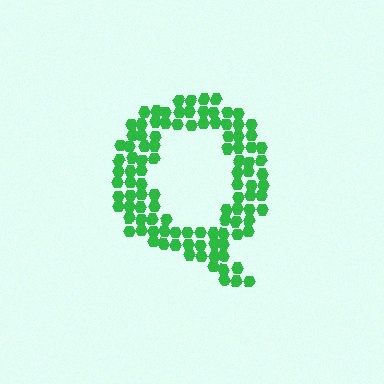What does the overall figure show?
The overall figure shows the letter Q.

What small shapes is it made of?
It is made of small hexagons.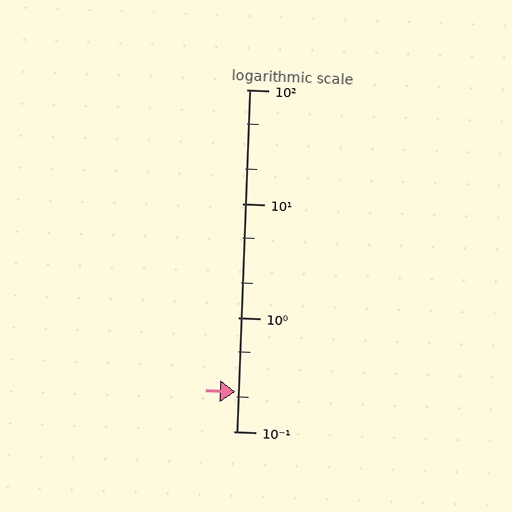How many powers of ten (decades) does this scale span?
The scale spans 3 decades, from 0.1 to 100.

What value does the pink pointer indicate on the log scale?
The pointer indicates approximately 0.22.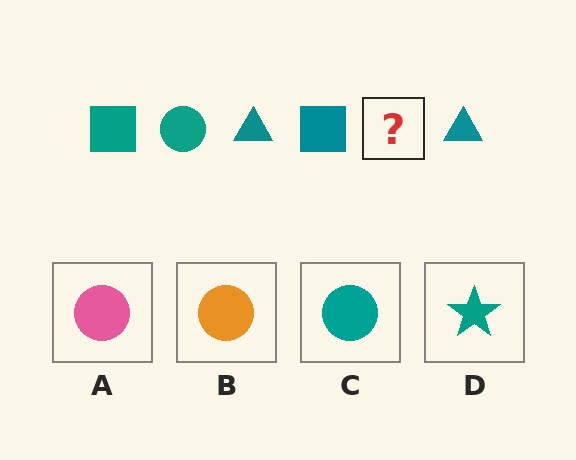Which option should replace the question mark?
Option C.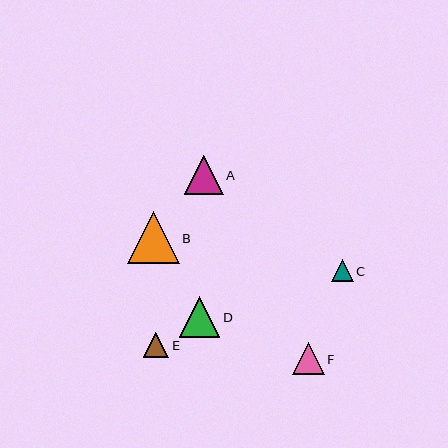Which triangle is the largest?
Triangle B is the largest with a size of approximately 52 pixels.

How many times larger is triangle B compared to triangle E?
Triangle B is approximately 2.0 times the size of triangle E.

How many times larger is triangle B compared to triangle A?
Triangle B is approximately 1.3 times the size of triangle A.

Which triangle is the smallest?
Triangle C is the smallest with a size of approximately 21 pixels.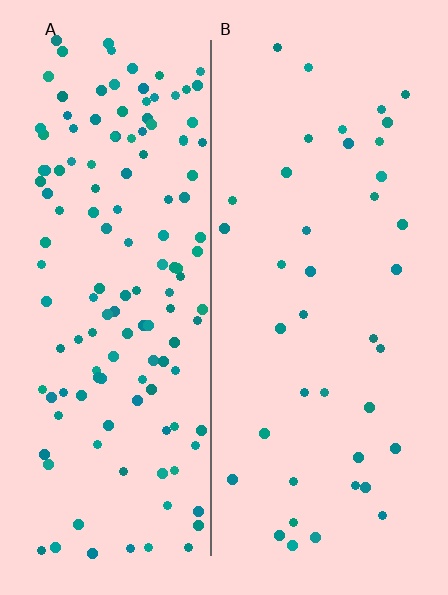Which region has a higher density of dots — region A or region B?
A (the left).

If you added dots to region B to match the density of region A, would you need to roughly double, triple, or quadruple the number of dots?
Approximately triple.